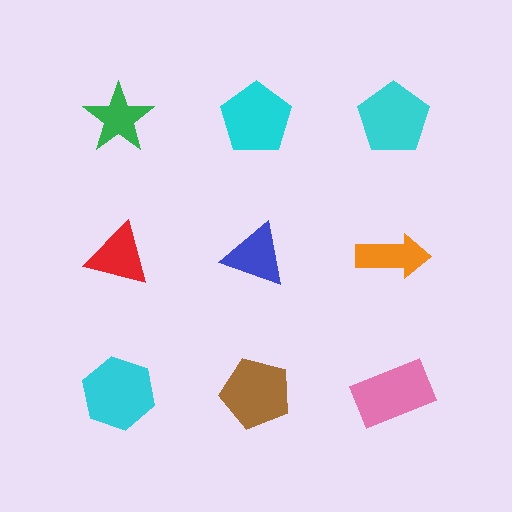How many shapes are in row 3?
3 shapes.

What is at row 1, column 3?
A cyan pentagon.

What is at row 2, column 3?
An orange arrow.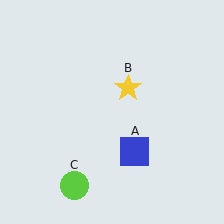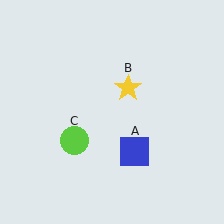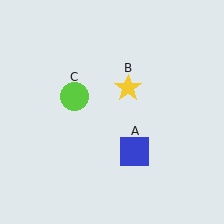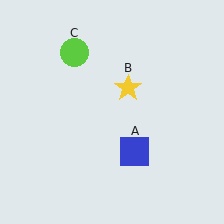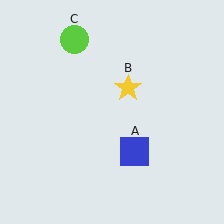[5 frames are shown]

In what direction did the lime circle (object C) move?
The lime circle (object C) moved up.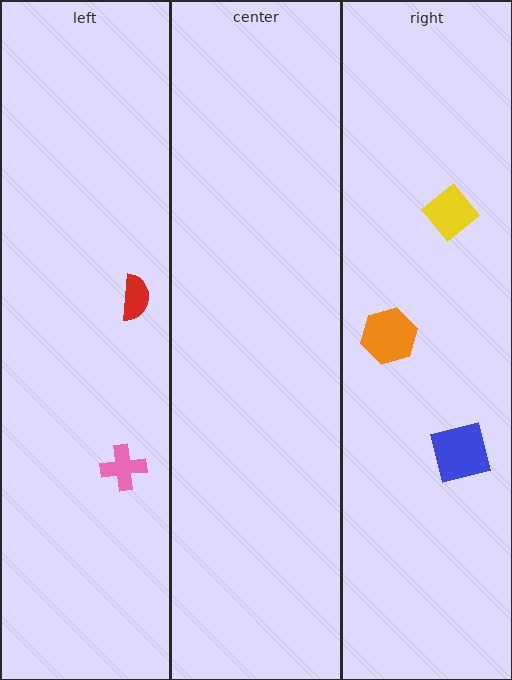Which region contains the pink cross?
The left region.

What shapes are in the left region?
The red semicircle, the pink cross.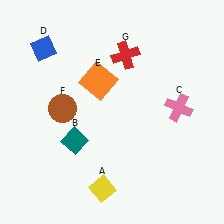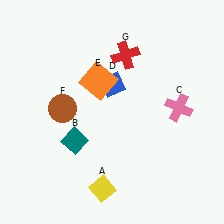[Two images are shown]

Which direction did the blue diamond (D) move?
The blue diamond (D) moved right.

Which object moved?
The blue diamond (D) moved right.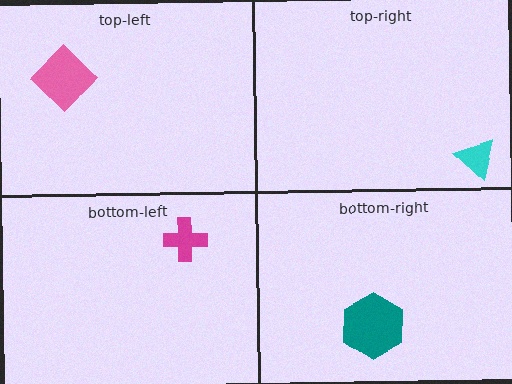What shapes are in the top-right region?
The cyan triangle.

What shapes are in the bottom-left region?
The magenta cross.